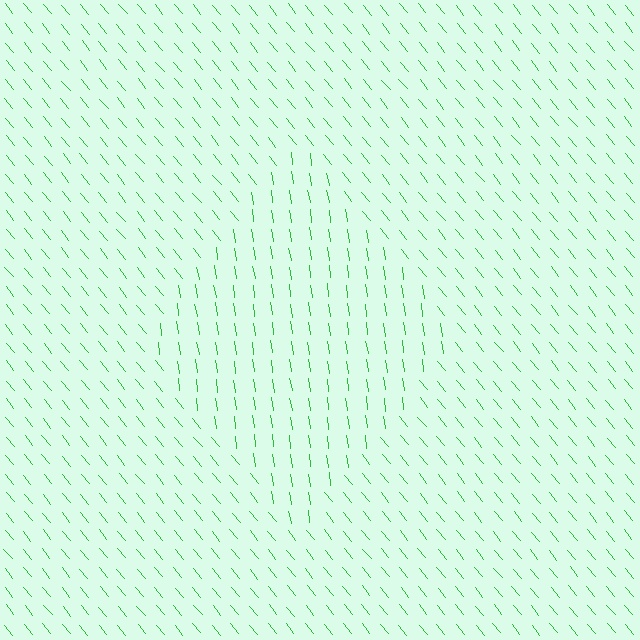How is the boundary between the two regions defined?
The boundary is defined purely by a change in line orientation (approximately 31 degrees difference). All lines are the same color and thickness.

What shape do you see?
I see a diamond.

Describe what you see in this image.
The image is filled with small green line segments. A diamond region in the image has lines oriented differently from the surrounding lines, creating a visible texture boundary.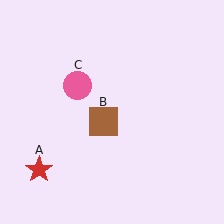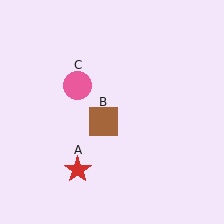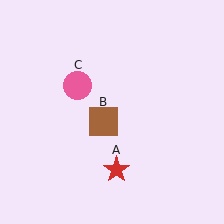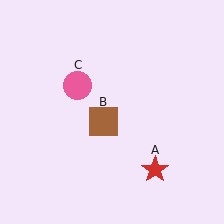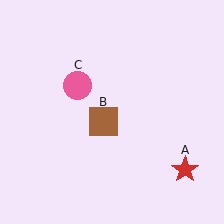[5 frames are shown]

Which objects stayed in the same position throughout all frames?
Brown square (object B) and pink circle (object C) remained stationary.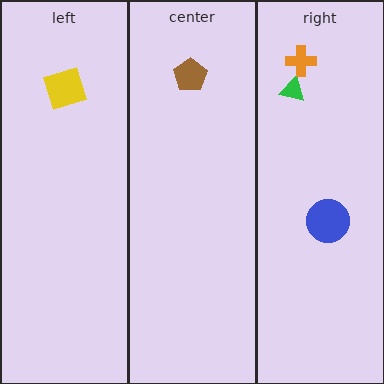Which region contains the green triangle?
The right region.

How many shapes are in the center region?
1.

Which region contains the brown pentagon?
The center region.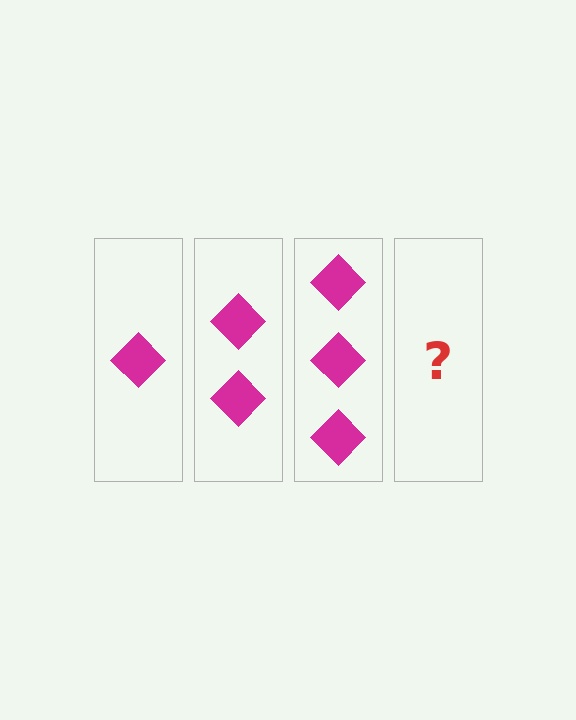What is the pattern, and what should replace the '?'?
The pattern is that each step adds one more diamond. The '?' should be 4 diamonds.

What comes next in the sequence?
The next element should be 4 diamonds.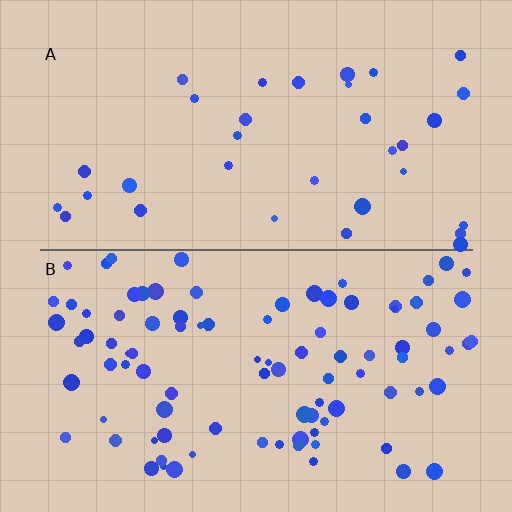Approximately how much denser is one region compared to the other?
Approximately 2.7× — region B over region A.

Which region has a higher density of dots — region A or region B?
B (the bottom).